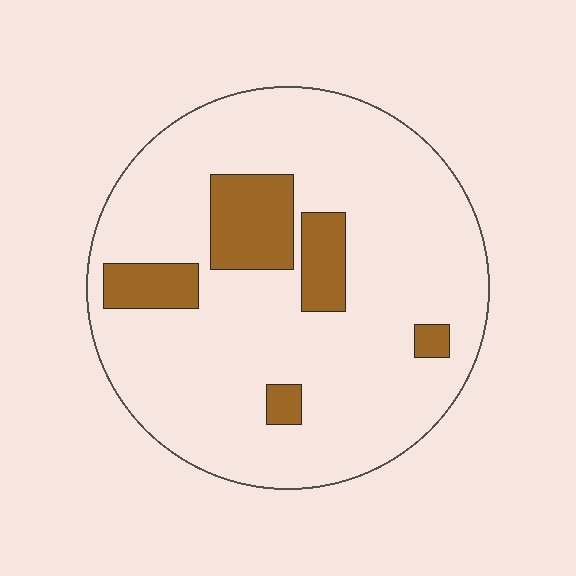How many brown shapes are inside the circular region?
5.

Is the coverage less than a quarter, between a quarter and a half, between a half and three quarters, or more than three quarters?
Less than a quarter.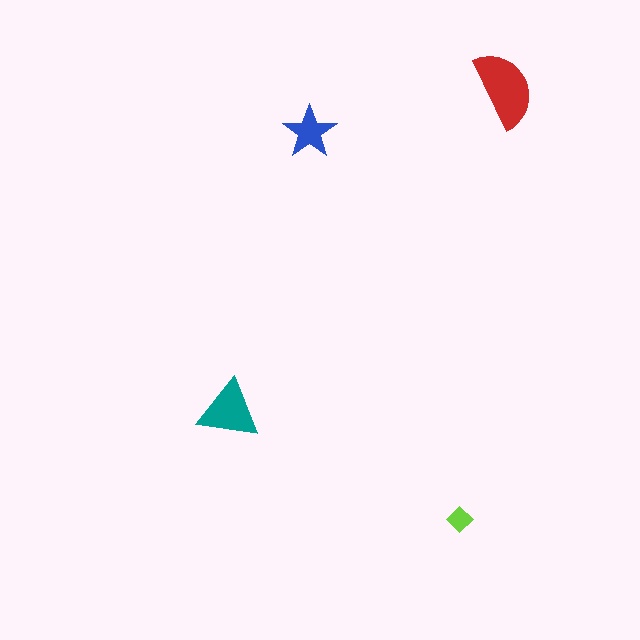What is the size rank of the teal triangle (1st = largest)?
2nd.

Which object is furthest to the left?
The teal triangle is leftmost.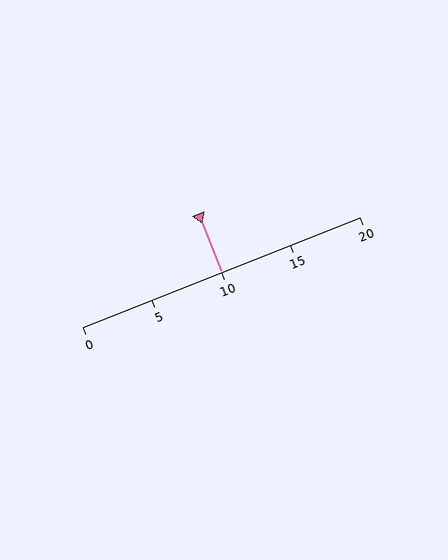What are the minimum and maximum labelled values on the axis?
The axis runs from 0 to 20.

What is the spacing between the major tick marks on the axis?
The major ticks are spaced 5 apart.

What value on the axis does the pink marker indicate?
The marker indicates approximately 10.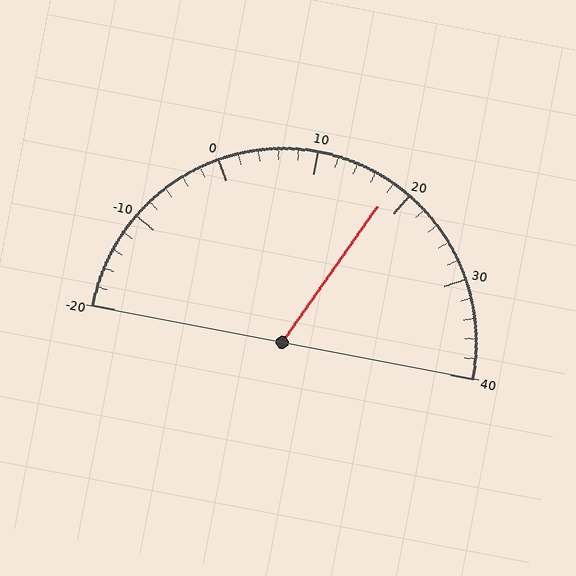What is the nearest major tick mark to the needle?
The nearest major tick mark is 20.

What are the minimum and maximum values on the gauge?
The gauge ranges from -20 to 40.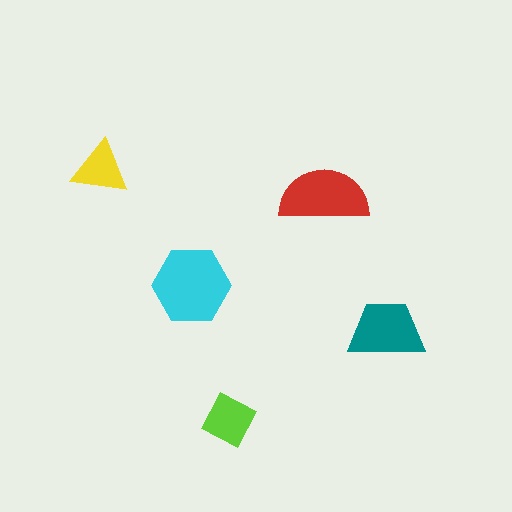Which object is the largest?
The cyan hexagon.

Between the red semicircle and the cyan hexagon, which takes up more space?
The cyan hexagon.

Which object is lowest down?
The lime diamond is bottommost.